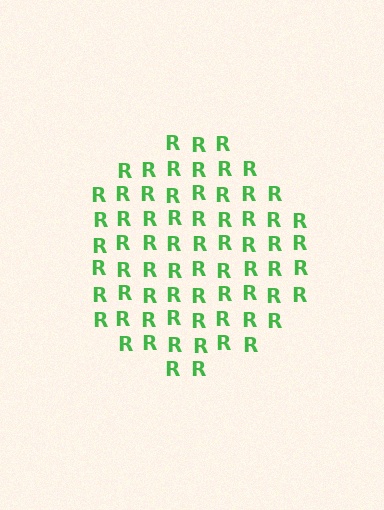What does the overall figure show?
The overall figure shows a circle.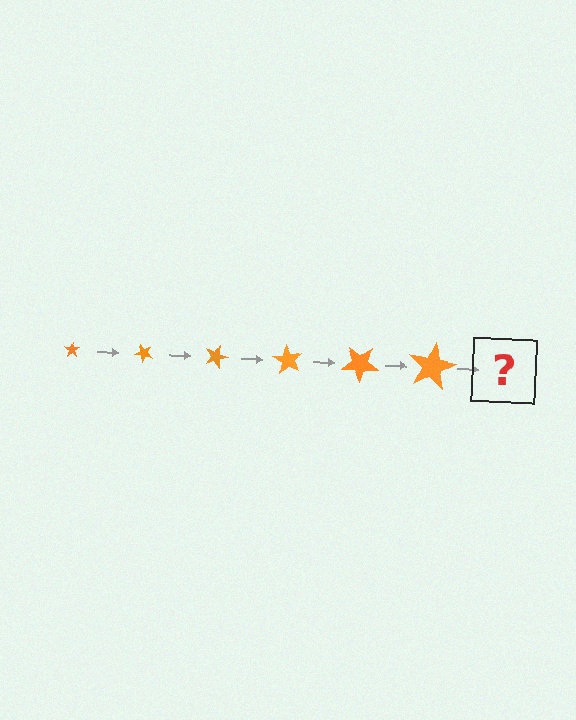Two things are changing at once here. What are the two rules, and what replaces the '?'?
The two rules are that the star grows larger each step and it rotates 45 degrees each step. The '?' should be a star, larger than the previous one and rotated 270 degrees from the start.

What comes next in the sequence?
The next element should be a star, larger than the previous one and rotated 270 degrees from the start.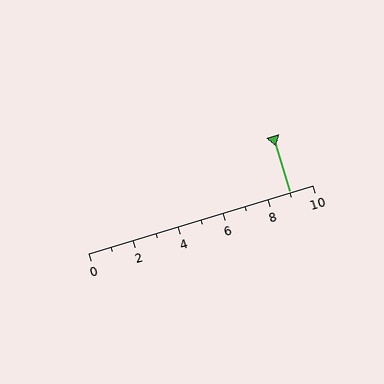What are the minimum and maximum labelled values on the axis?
The axis runs from 0 to 10.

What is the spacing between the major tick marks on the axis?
The major ticks are spaced 2 apart.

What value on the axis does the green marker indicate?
The marker indicates approximately 9.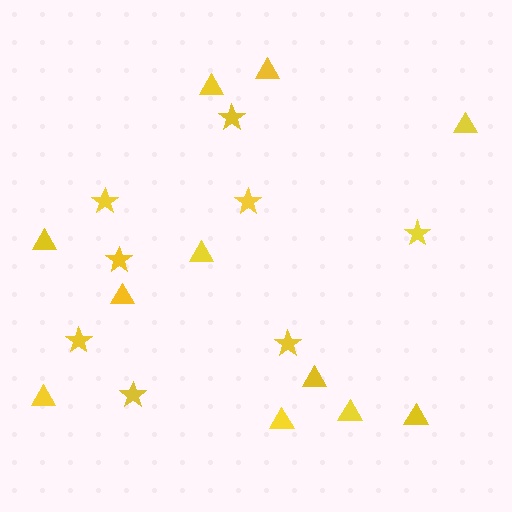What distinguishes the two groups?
There are 2 groups: one group of stars (8) and one group of triangles (11).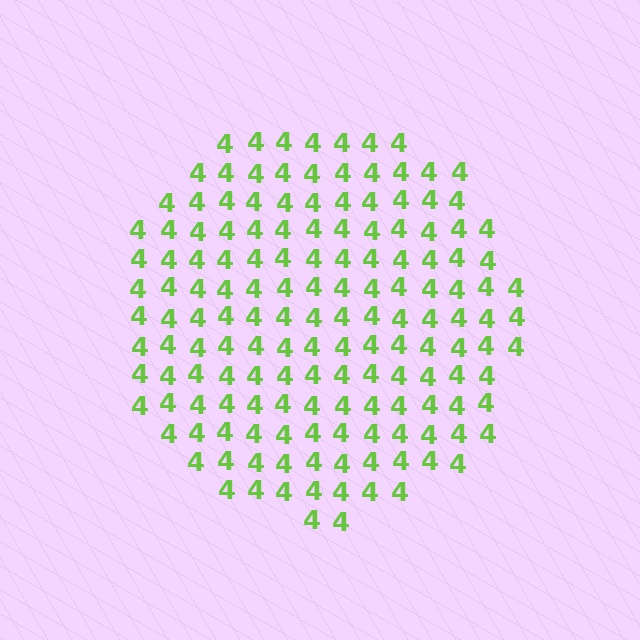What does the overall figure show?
The overall figure shows a circle.